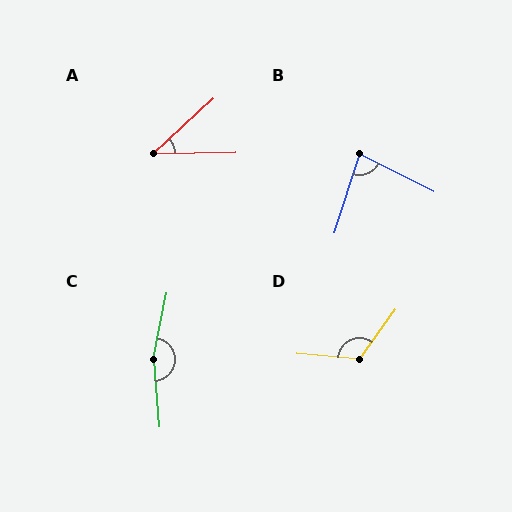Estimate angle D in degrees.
Approximately 121 degrees.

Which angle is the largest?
C, at approximately 164 degrees.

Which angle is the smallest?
A, at approximately 42 degrees.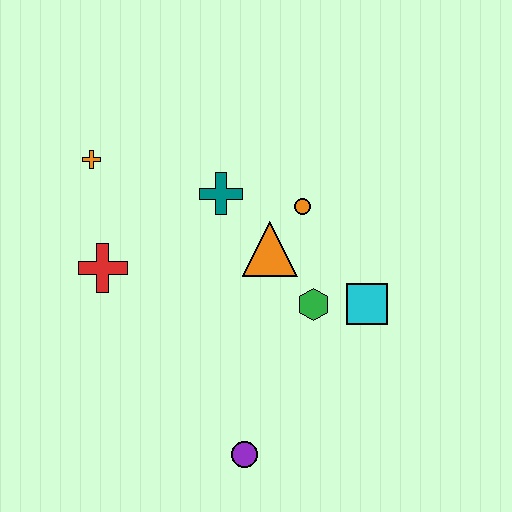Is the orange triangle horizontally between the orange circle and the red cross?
Yes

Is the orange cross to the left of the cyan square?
Yes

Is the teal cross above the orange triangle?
Yes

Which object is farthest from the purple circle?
The orange cross is farthest from the purple circle.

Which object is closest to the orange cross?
The red cross is closest to the orange cross.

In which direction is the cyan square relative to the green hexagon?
The cyan square is to the right of the green hexagon.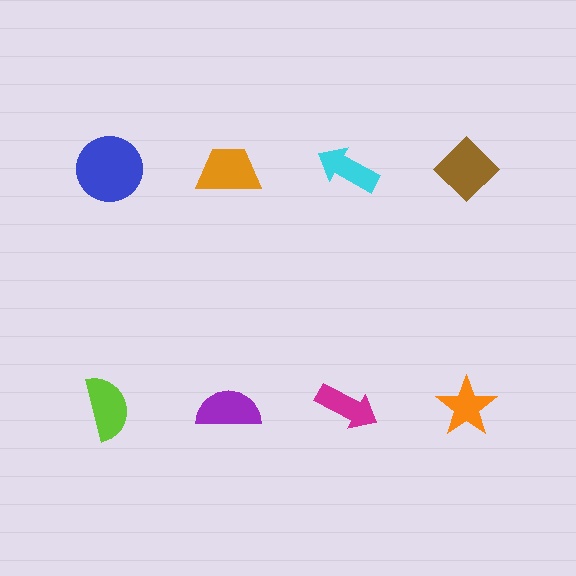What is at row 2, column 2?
A purple semicircle.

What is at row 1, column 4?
A brown diamond.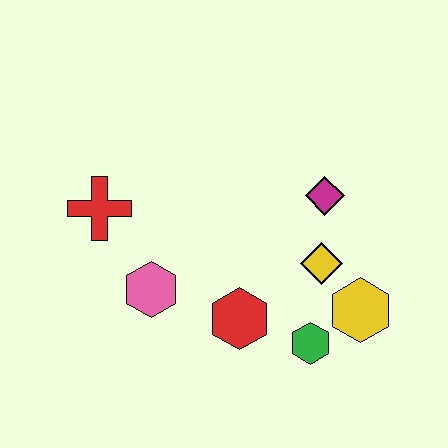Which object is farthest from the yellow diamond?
The red cross is farthest from the yellow diamond.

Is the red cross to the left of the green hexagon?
Yes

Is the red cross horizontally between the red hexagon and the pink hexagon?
No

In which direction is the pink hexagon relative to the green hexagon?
The pink hexagon is to the left of the green hexagon.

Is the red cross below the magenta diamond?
Yes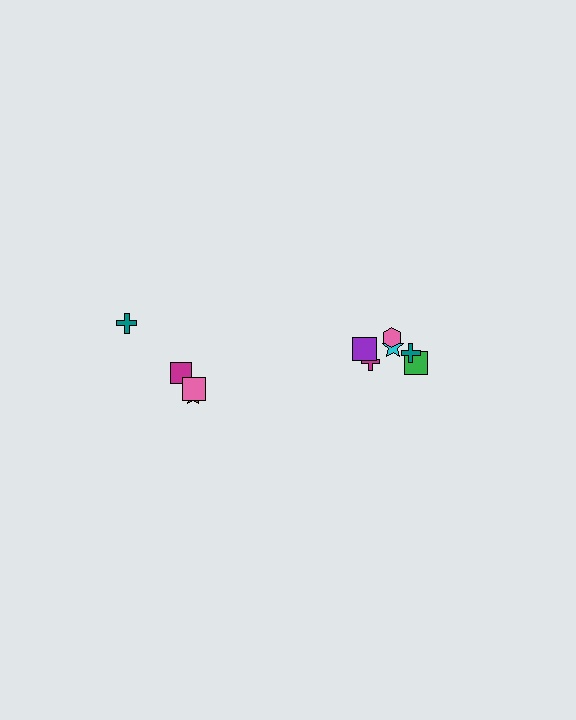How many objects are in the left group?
There are 4 objects.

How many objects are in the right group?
There are 6 objects.